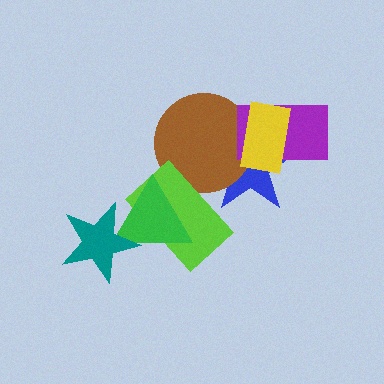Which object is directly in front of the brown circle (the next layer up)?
The lime rectangle is directly in front of the brown circle.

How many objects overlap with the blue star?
4 objects overlap with the blue star.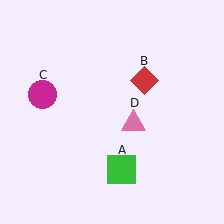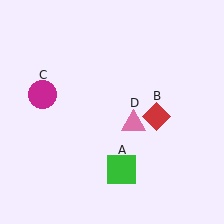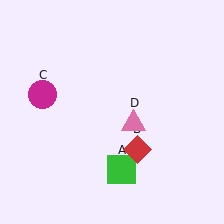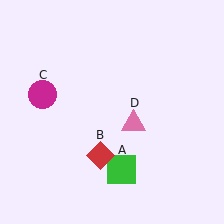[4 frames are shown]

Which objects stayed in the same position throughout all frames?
Green square (object A) and magenta circle (object C) and pink triangle (object D) remained stationary.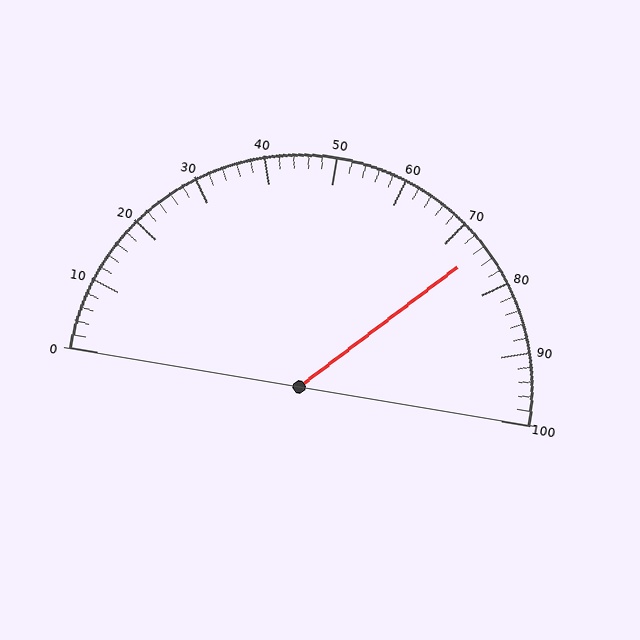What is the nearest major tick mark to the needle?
The nearest major tick mark is 70.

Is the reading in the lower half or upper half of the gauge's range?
The reading is in the upper half of the range (0 to 100).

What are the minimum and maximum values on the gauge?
The gauge ranges from 0 to 100.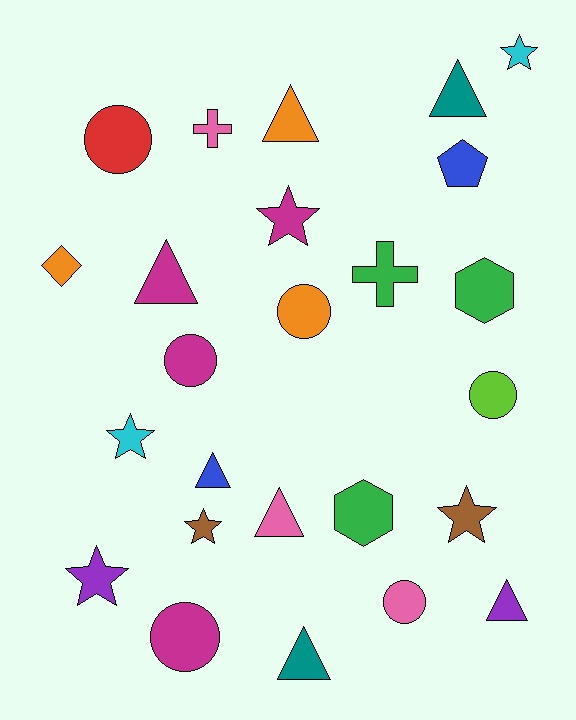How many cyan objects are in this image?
There are 2 cyan objects.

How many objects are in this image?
There are 25 objects.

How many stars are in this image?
There are 6 stars.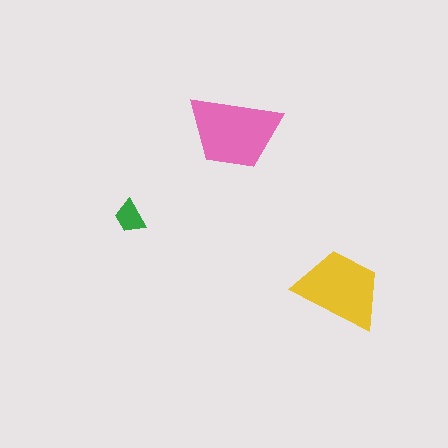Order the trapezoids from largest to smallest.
the pink one, the yellow one, the green one.